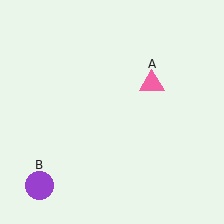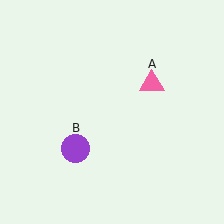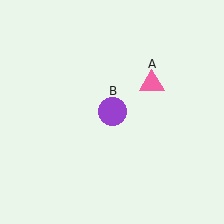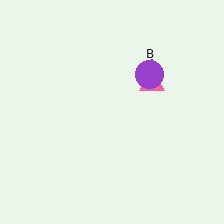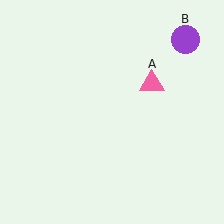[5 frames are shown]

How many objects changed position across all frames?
1 object changed position: purple circle (object B).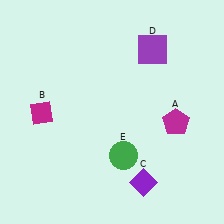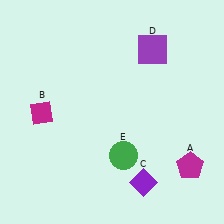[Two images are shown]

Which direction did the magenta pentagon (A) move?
The magenta pentagon (A) moved down.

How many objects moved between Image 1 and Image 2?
1 object moved between the two images.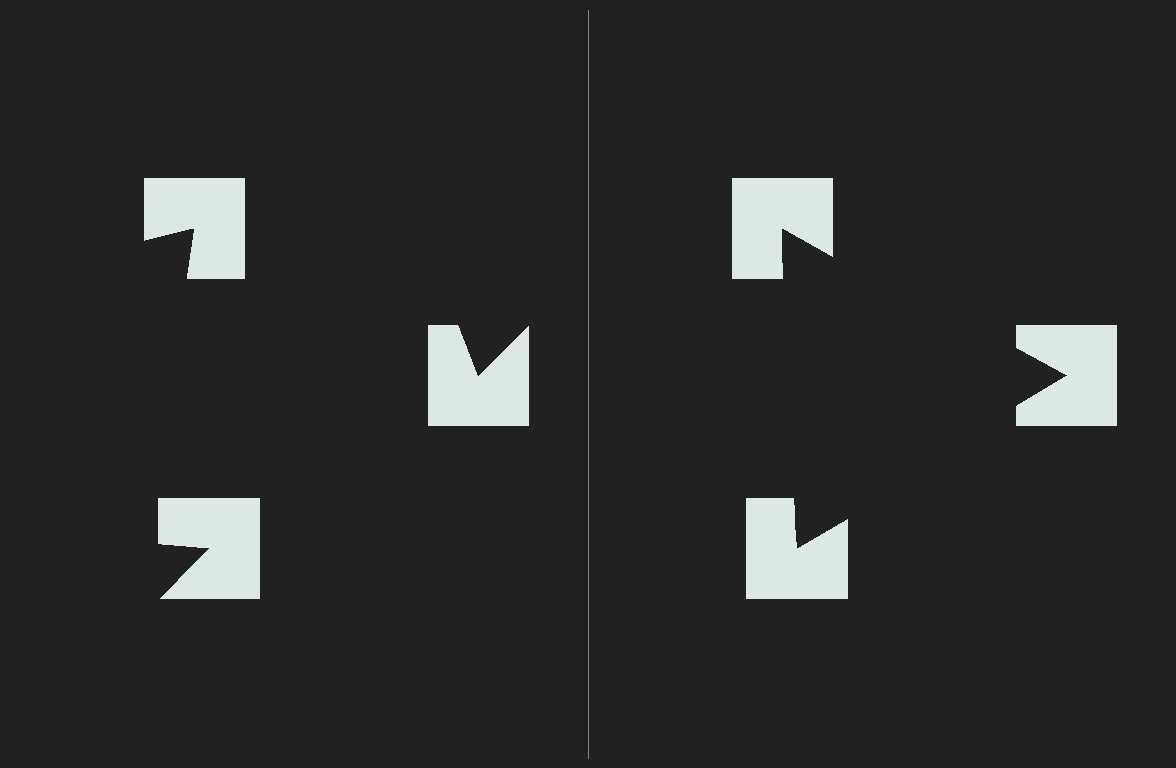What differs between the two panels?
The notched squares are positioned identically on both sides; only the wedge orientations differ. On the right they align to a triangle; on the left they are misaligned.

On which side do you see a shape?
An illusory triangle appears on the right side. On the left side the wedge cuts are rotated, so no coherent shape forms.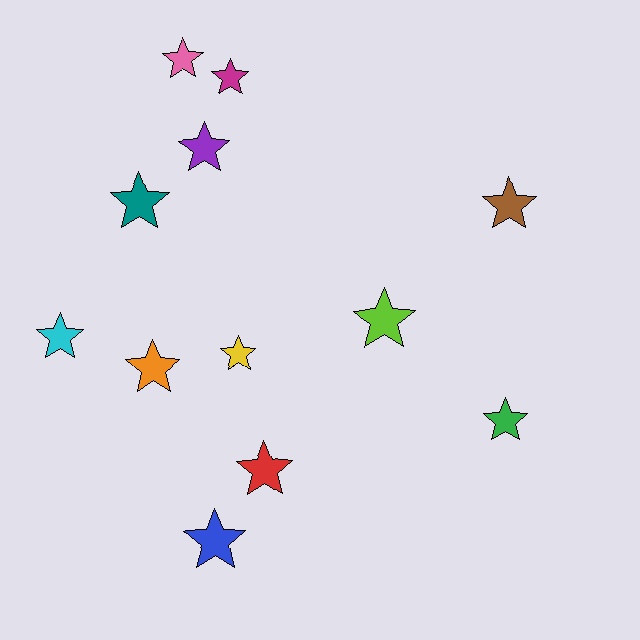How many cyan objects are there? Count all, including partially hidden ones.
There is 1 cyan object.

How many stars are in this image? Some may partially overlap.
There are 12 stars.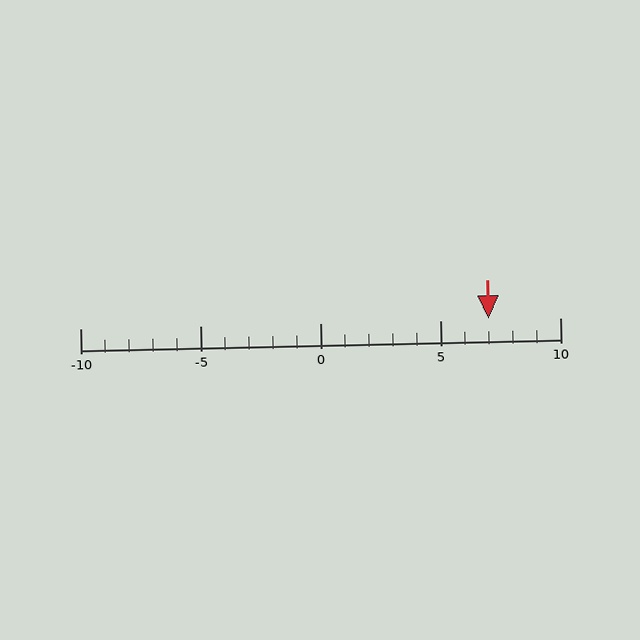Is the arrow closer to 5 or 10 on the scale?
The arrow is closer to 5.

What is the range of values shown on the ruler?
The ruler shows values from -10 to 10.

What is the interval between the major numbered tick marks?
The major tick marks are spaced 5 units apart.